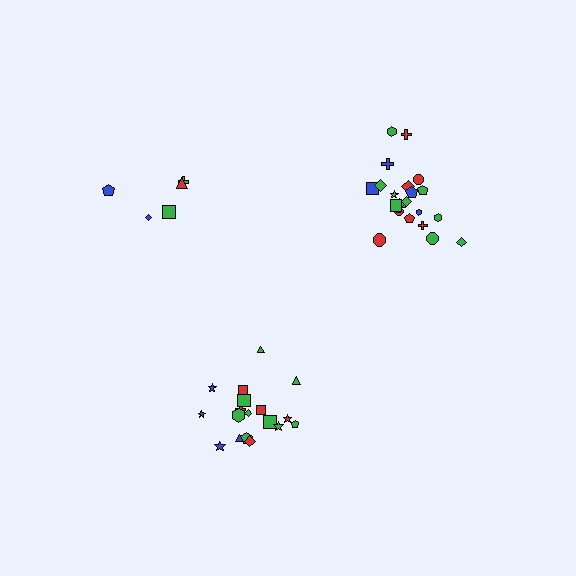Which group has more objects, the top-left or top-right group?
The top-right group.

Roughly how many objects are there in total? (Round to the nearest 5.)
Roughly 45 objects in total.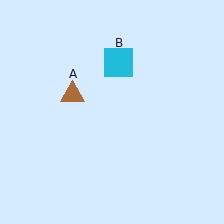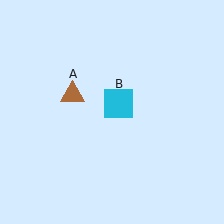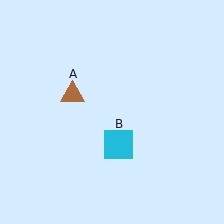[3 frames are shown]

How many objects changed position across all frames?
1 object changed position: cyan square (object B).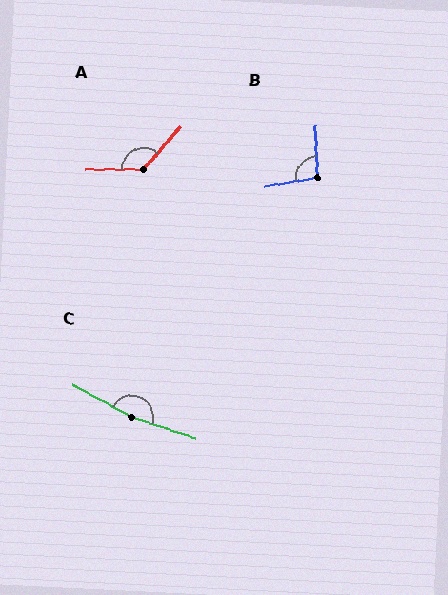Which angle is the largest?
C, at approximately 170 degrees.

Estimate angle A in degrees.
Approximately 131 degrees.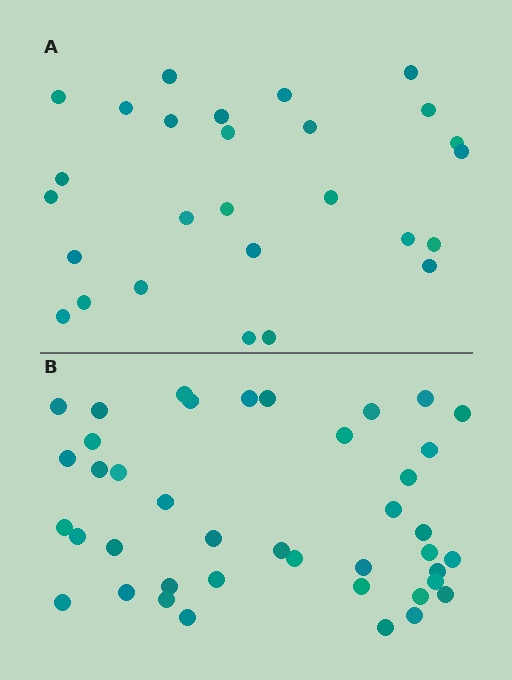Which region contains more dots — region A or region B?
Region B (the bottom region) has more dots.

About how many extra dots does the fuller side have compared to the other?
Region B has approximately 15 more dots than region A.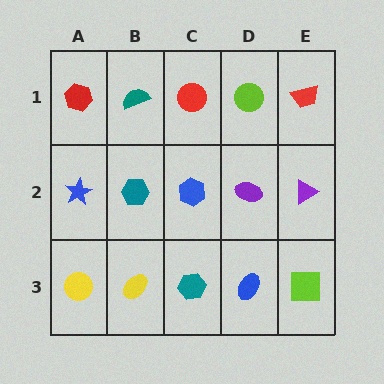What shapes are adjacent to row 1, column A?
A blue star (row 2, column A), a teal semicircle (row 1, column B).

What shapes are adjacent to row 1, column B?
A teal hexagon (row 2, column B), a red hexagon (row 1, column A), a red circle (row 1, column C).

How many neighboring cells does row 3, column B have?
3.